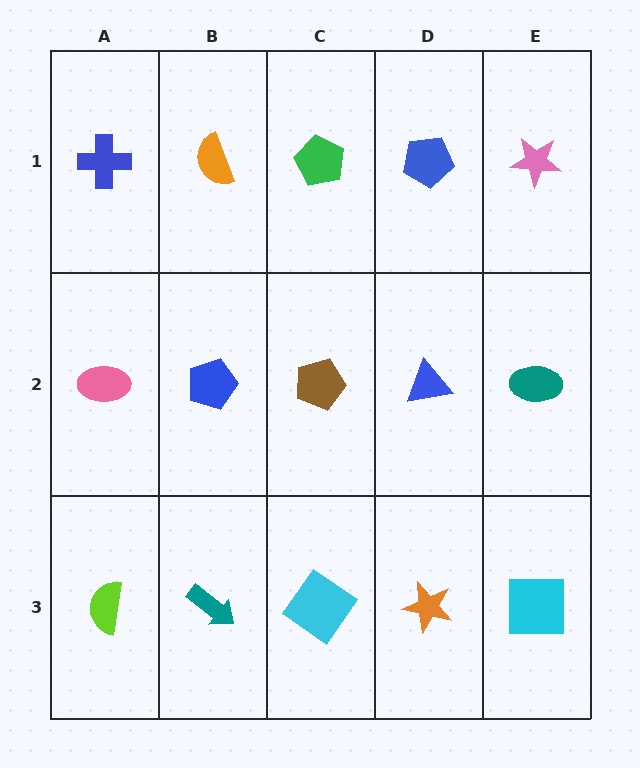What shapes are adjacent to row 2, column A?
A blue cross (row 1, column A), a lime semicircle (row 3, column A), a blue pentagon (row 2, column B).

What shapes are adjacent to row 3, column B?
A blue pentagon (row 2, column B), a lime semicircle (row 3, column A), a cyan diamond (row 3, column C).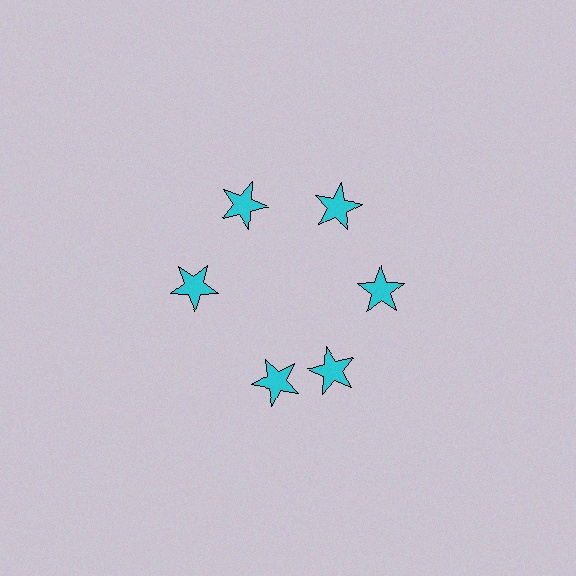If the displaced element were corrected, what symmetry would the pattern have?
It would have 6-fold rotational symmetry — the pattern would map onto itself every 60 degrees.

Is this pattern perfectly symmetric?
No. The 6 cyan stars are arranged in a ring, but one element near the 7 o'clock position is rotated out of alignment along the ring, breaking the 6-fold rotational symmetry.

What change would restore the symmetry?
The symmetry would be restored by rotating it back into even spacing with its neighbors so that all 6 stars sit at equal angles and equal distance from the center.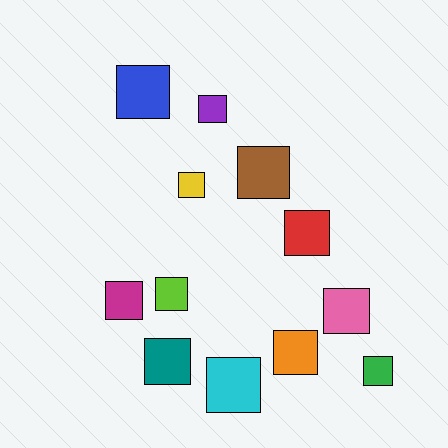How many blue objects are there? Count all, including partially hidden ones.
There is 1 blue object.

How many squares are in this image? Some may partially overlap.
There are 12 squares.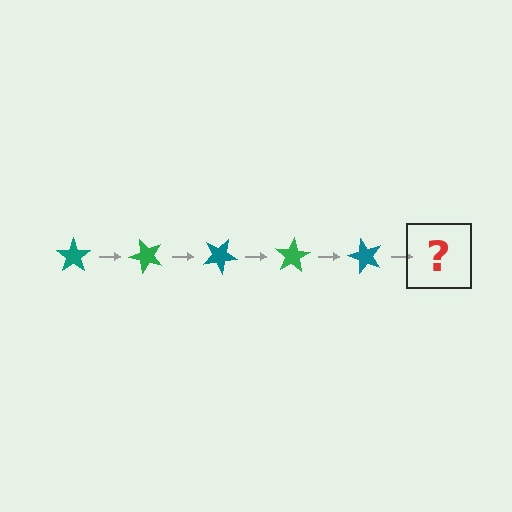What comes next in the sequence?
The next element should be a green star, rotated 250 degrees from the start.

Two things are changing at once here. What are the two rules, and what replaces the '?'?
The two rules are that it rotates 50 degrees each step and the color cycles through teal and green. The '?' should be a green star, rotated 250 degrees from the start.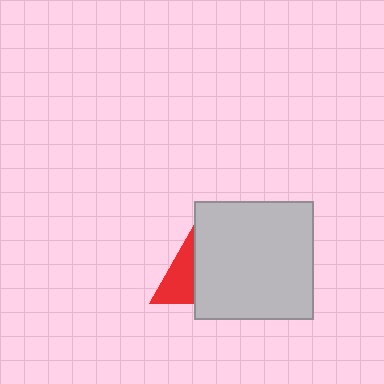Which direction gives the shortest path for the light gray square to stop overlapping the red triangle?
Moving right gives the shortest separation.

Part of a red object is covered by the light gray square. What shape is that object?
It is a triangle.